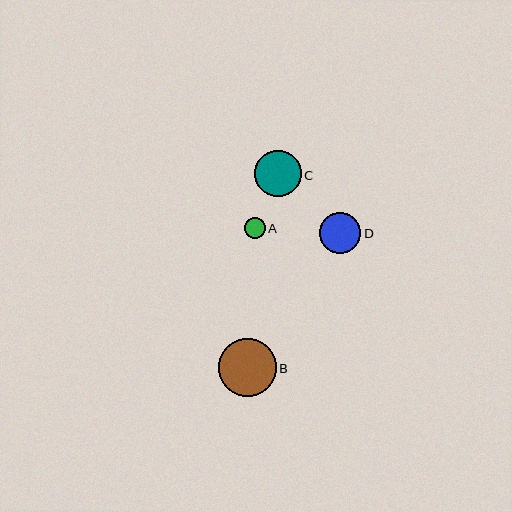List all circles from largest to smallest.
From largest to smallest: B, C, D, A.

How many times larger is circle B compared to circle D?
Circle B is approximately 1.4 times the size of circle D.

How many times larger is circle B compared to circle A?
Circle B is approximately 2.7 times the size of circle A.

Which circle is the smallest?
Circle A is the smallest with a size of approximately 21 pixels.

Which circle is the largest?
Circle B is the largest with a size of approximately 58 pixels.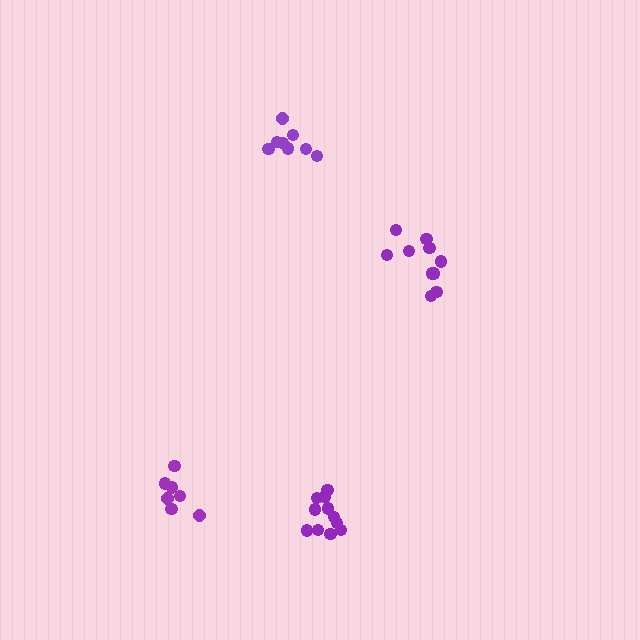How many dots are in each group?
Group 1: 8 dots, Group 2: 7 dots, Group 3: 10 dots, Group 4: 11 dots (36 total).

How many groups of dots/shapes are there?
There are 4 groups.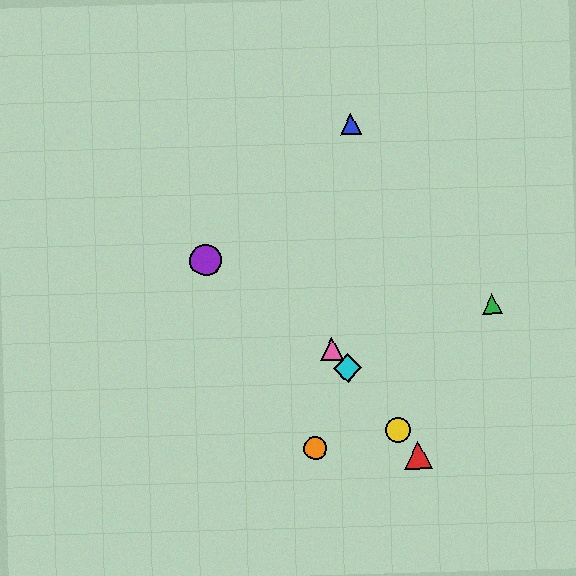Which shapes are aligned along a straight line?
The red triangle, the yellow circle, the cyan diamond, the pink triangle are aligned along a straight line.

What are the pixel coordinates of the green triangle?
The green triangle is at (492, 304).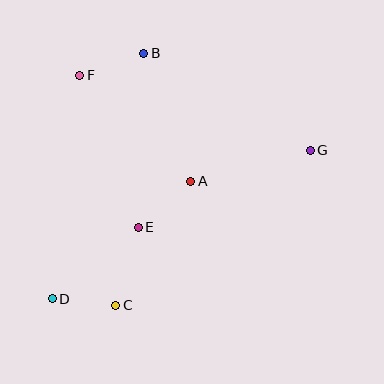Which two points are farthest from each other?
Points D and G are farthest from each other.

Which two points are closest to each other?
Points C and D are closest to each other.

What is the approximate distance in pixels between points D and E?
The distance between D and E is approximately 112 pixels.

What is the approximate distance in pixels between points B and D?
The distance between B and D is approximately 262 pixels.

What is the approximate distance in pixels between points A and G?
The distance between A and G is approximately 124 pixels.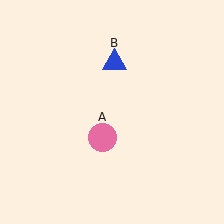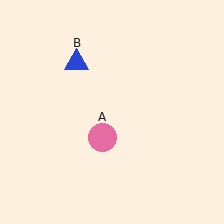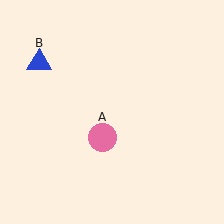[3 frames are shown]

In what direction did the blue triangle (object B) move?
The blue triangle (object B) moved left.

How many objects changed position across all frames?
1 object changed position: blue triangle (object B).